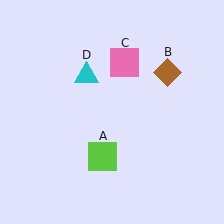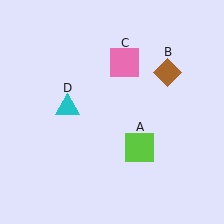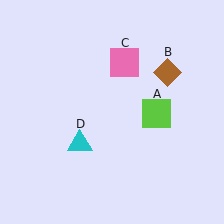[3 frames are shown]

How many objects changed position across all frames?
2 objects changed position: lime square (object A), cyan triangle (object D).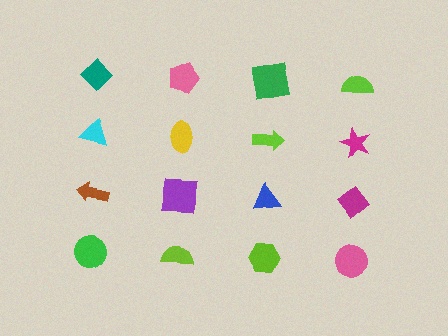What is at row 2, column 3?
A lime arrow.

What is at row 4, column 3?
A lime hexagon.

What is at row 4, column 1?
A green circle.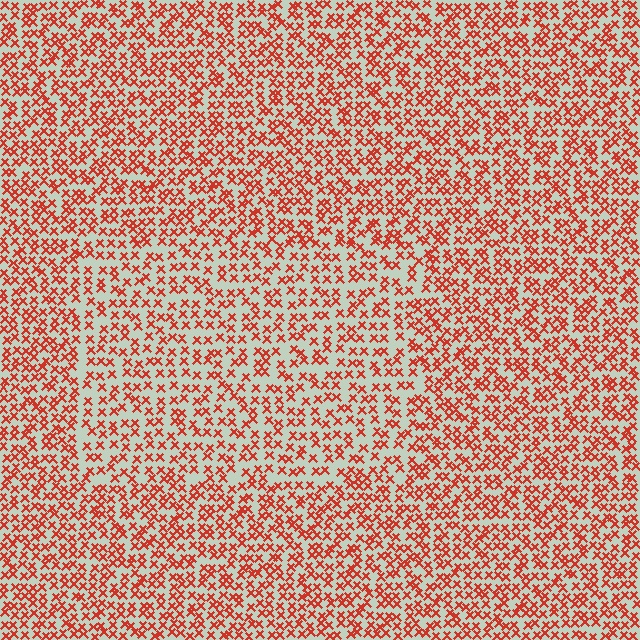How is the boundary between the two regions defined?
The boundary is defined by a change in element density (approximately 1.5x ratio). All elements are the same color, size, and shape.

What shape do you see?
I see a rectangle.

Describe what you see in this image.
The image contains small red elements arranged at two different densities. A rectangle-shaped region is visible where the elements are less densely packed than the surrounding area.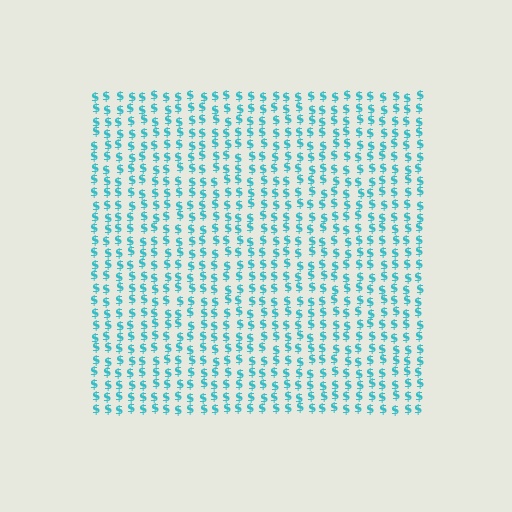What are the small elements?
The small elements are dollar signs.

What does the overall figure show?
The overall figure shows a square.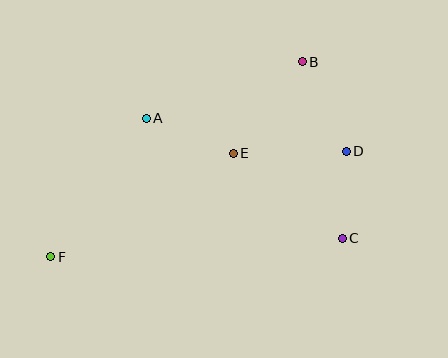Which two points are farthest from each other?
Points B and F are farthest from each other.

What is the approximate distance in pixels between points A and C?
The distance between A and C is approximately 230 pixels.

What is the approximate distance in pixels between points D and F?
The distance between D and F is approximately 314 pixels.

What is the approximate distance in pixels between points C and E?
The distance between C and E is approximately 138 pixels.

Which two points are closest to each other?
Points C and D are closest to each other.